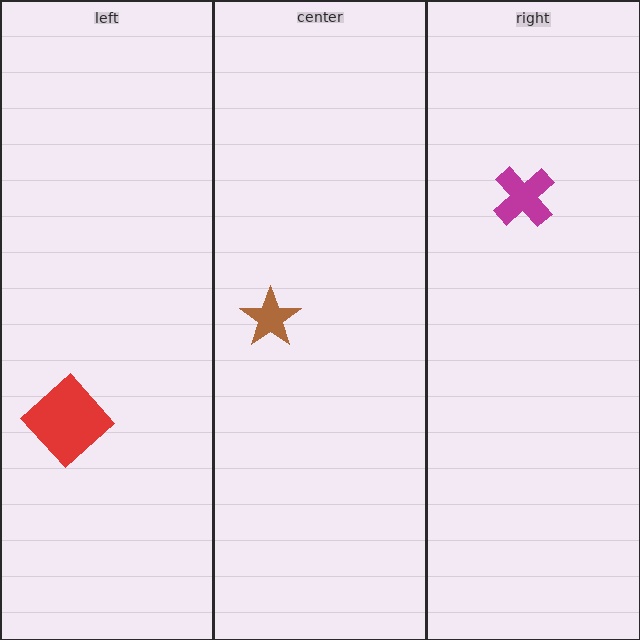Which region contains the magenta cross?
The right region.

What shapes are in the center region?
The brown star.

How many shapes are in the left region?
1.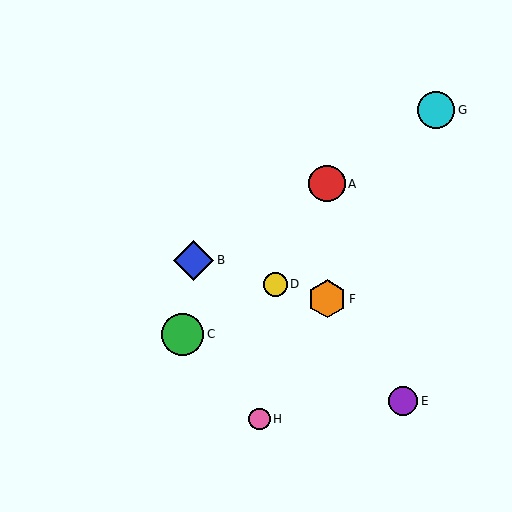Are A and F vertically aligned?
Yes, both are at x≈327.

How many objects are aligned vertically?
2 objects (A, F) are aligned vertically.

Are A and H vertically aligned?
No, A is at x≈327 and H is at x≈259.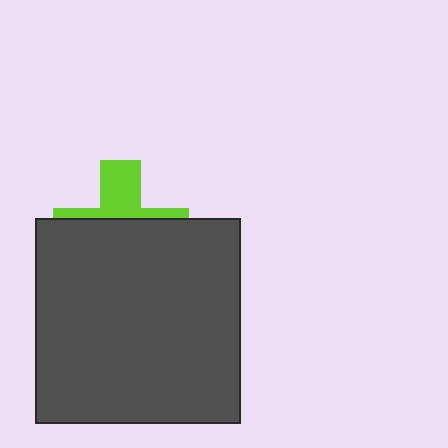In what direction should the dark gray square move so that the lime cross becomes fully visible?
The dark gray square should move down. That is the shortest direction to clear the overlap and leave the lime cross fully visible.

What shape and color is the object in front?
The object in front is a dark gray square.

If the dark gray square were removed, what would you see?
You would see the complete lime cross.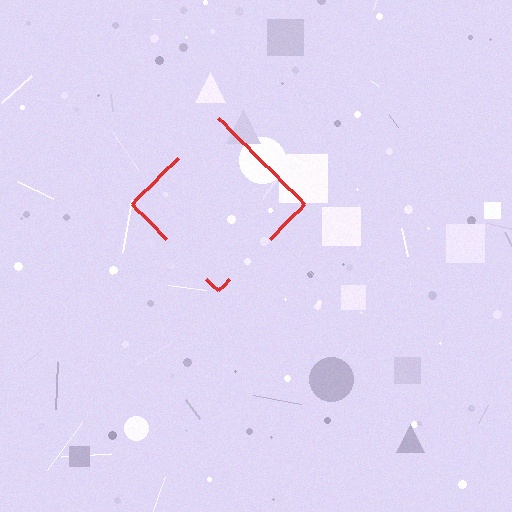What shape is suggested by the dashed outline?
The dashed outline suggests a diamond.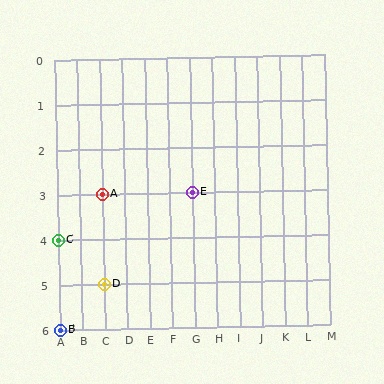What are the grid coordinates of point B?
Point B is at grid coordinates (A, 6).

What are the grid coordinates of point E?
Point E is at grid coordinates (G, 3).